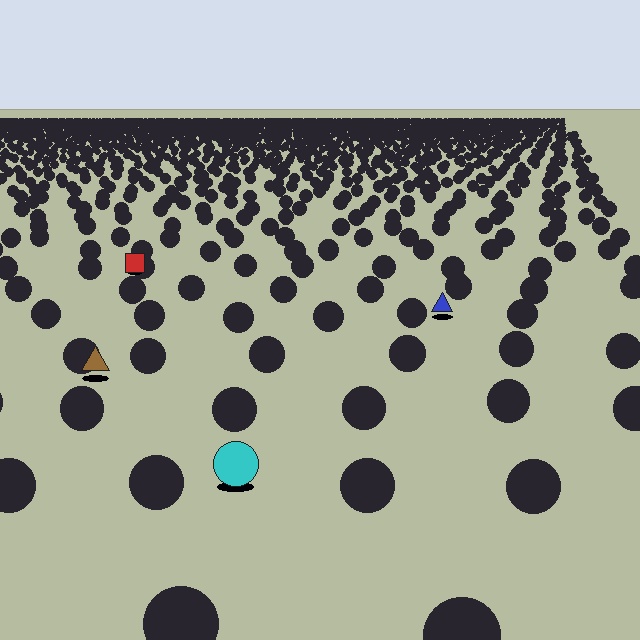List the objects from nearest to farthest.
From nearest to farthest: the cyan circle, the brown triangle, the blue triangle, the red square.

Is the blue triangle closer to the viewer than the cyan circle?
No. The cyan circle is closer — you can tell from the texture gradient: the ground texture is coarser near it.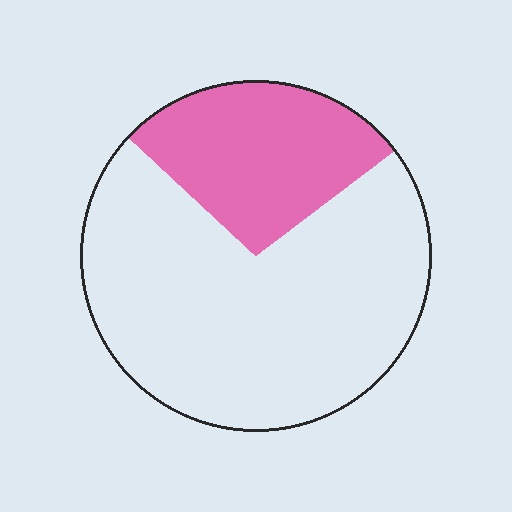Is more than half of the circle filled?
No.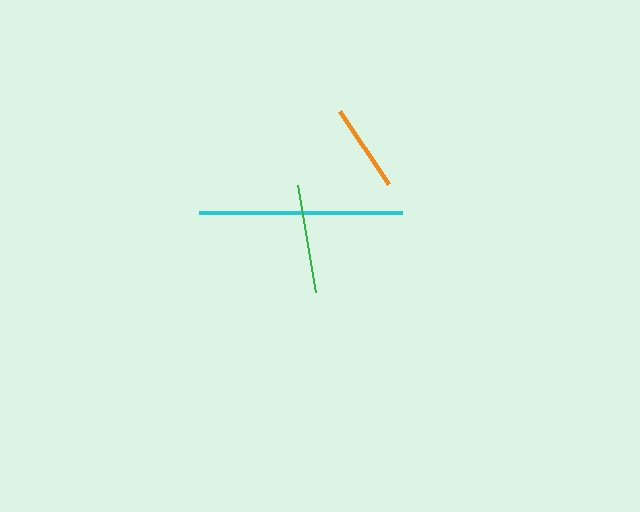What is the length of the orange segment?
The orange segment is approximately 88 pixels long.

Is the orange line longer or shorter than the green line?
The green line is longer than the orange line.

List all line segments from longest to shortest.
From longest to shortest: cyan, green, orange.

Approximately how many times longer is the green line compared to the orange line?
The green line is approximately 1.2 times the length of the orange line.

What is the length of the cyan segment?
The cyan segment is approximately 203 pixels long.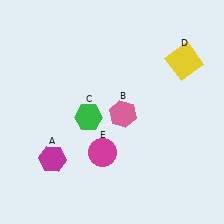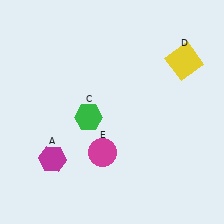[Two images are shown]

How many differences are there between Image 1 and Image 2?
There is 1 difference between the two images.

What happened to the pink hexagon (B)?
The pink hexagon (B) was removed in Image 2. It was in the bottom-right area of Image 1.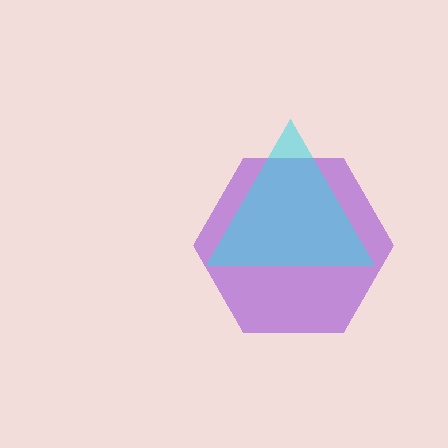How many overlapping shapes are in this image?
There are 2 overlapping shapes in the image.